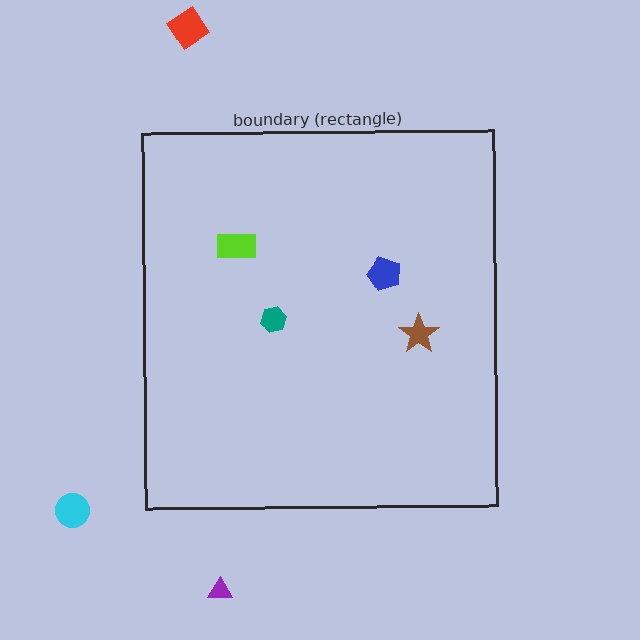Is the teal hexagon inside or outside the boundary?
Inside.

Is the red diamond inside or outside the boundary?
Outside.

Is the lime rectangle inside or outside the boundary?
Inside.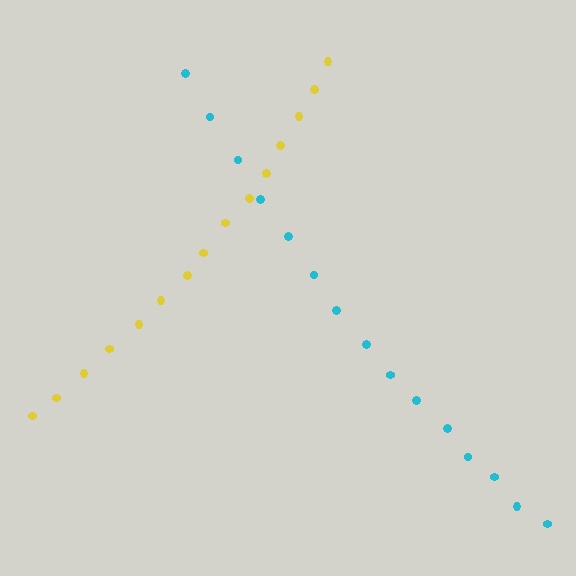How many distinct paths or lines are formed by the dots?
There are 2 distinct paths.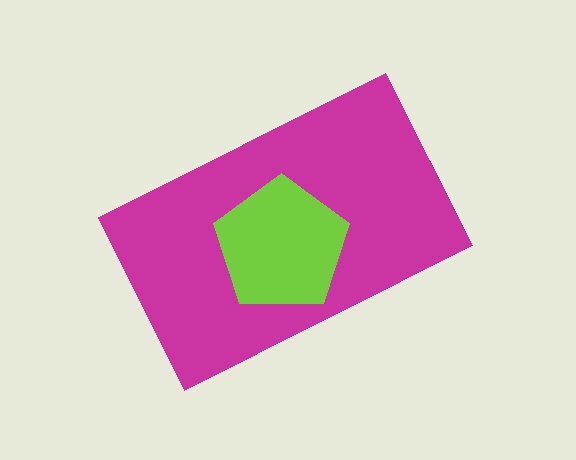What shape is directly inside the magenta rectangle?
The lime pentagon.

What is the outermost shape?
The magenta rectangle.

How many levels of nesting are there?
2.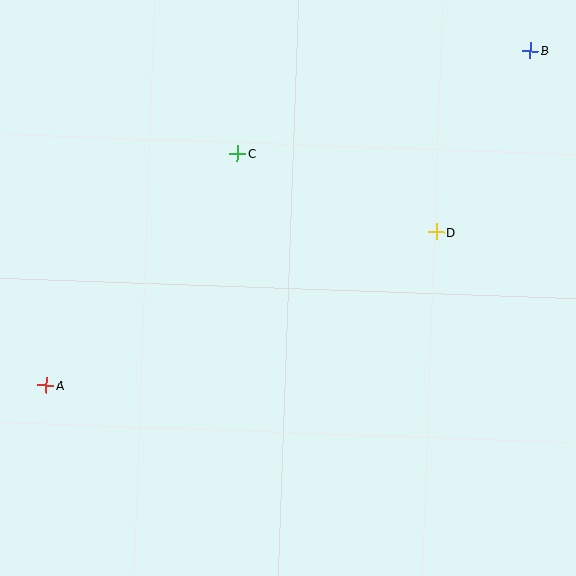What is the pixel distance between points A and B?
The distance between A and B is 589 pixels.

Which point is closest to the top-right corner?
Point B is closest to the top-right corner.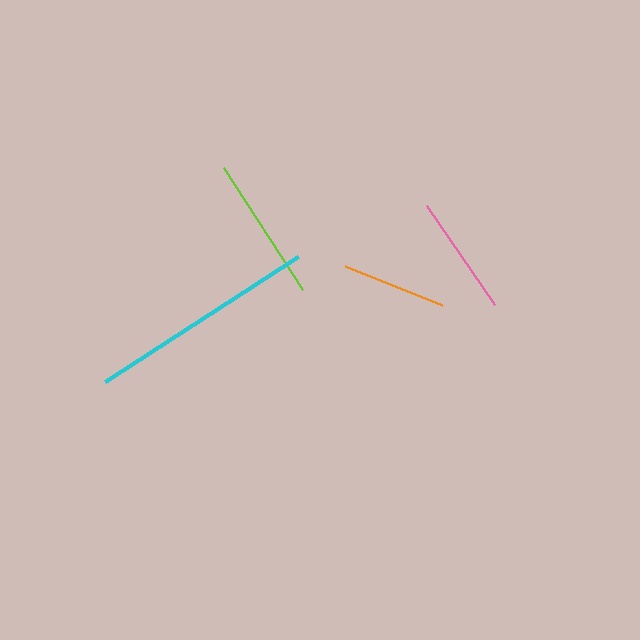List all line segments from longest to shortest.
From longest to shortest: cyan, lime, pink, orange.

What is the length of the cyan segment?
The cyan segment is approximately 230 pixels long.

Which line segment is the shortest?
The orange line is the shortest at approximately 105 pixels.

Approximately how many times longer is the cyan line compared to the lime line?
The cyan line is approximately 1.6 times the length of the lime line.